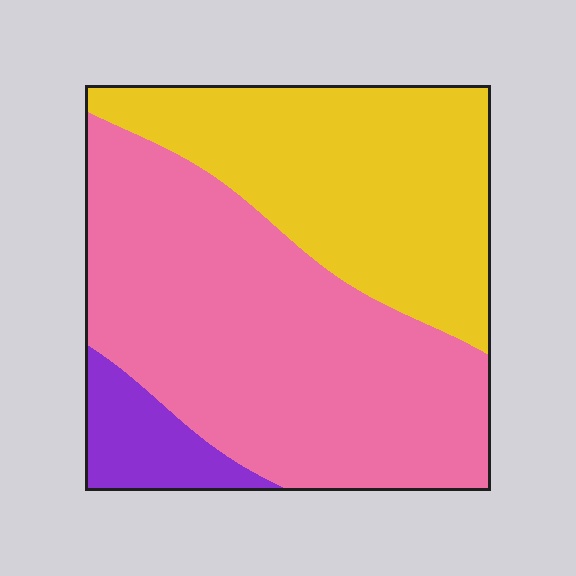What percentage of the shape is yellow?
Yellow takes up about three eighths (3/8) of the shape.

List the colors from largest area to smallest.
From largest to smallest: pink, yellow, purple.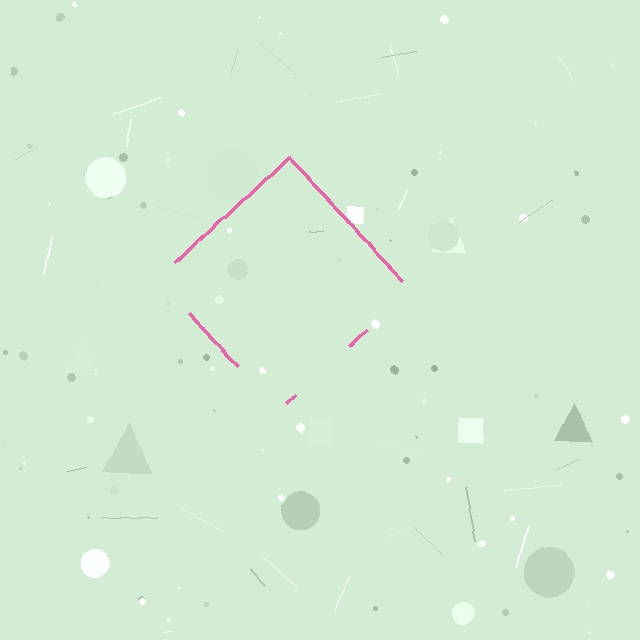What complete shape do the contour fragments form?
The contour fragments form a diamond.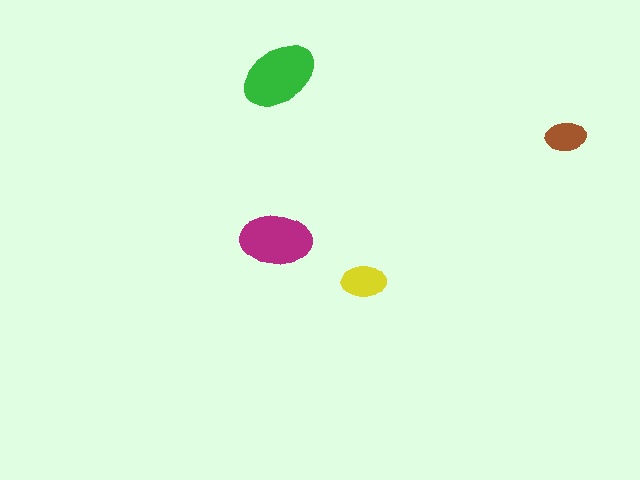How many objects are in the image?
There are 4 objects in the image.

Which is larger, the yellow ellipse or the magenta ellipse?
The magenta one.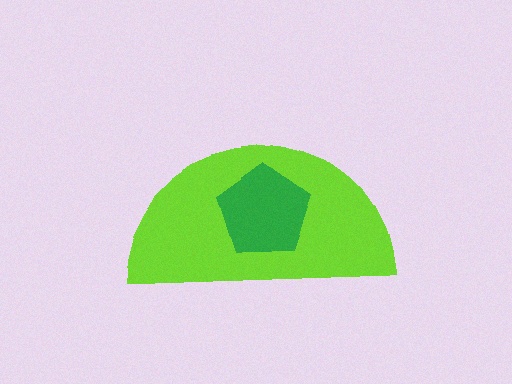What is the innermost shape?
The green pentagon.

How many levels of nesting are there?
2.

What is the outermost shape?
The lime semicircle.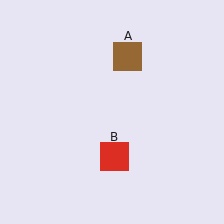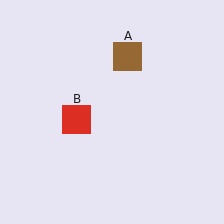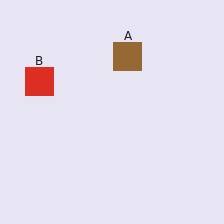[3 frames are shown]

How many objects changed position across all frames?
1 object changed position: red square (object B).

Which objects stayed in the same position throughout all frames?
Brown square (object A) remained stationary.